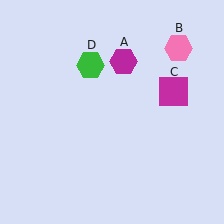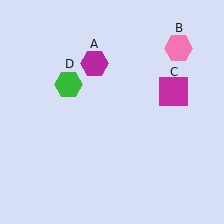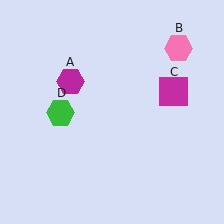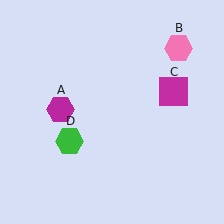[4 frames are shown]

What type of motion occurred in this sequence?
The magenta hexagon (object A), green hexagon (object D) rotated counterclockwise around the center of the scene.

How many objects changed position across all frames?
2 objects changed position: magenta hexagon (object A), green hexagon (object D).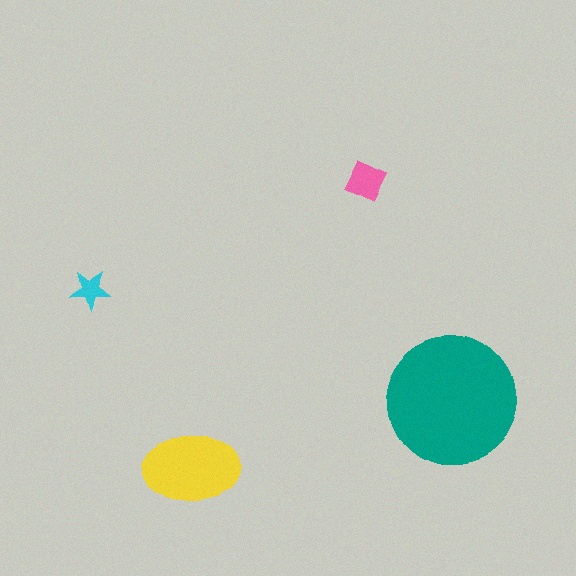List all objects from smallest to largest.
The cyan star, the pink diamond, the yellow ellipse, the teal circle.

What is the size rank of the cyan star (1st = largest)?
4th.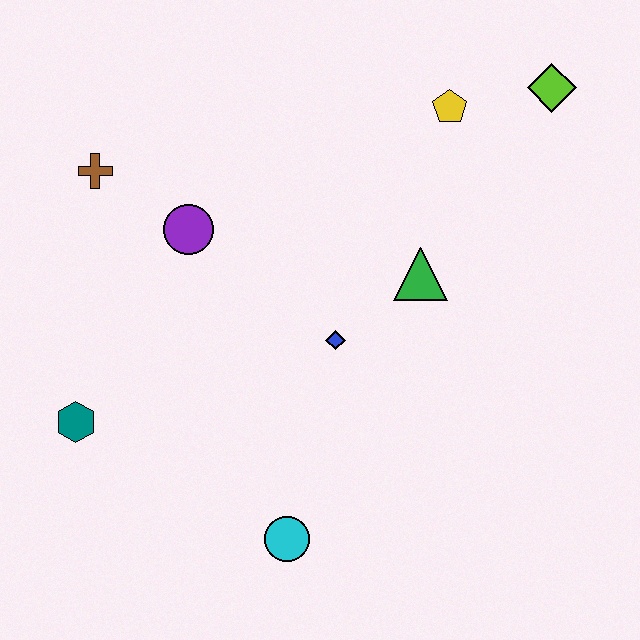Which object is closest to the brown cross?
The purple circle is closest to the brown cross.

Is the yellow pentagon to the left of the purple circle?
No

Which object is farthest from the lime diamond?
The teal hexagon is farthest from the lime diamond.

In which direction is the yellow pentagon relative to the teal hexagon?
The yellow pentagon is to the right of the teal hexagon.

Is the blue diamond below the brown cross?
Yes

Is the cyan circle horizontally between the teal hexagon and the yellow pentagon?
Yes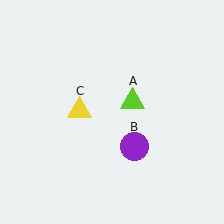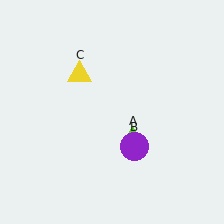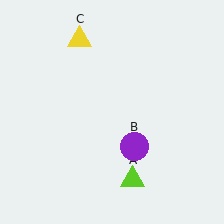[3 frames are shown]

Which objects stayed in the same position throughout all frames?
Purple circle (object B) remained stationary.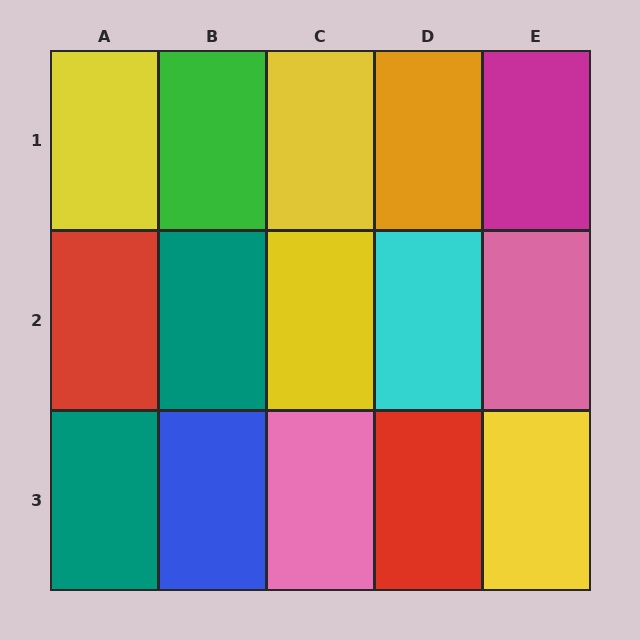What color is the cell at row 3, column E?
Yellow.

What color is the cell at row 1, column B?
Green.